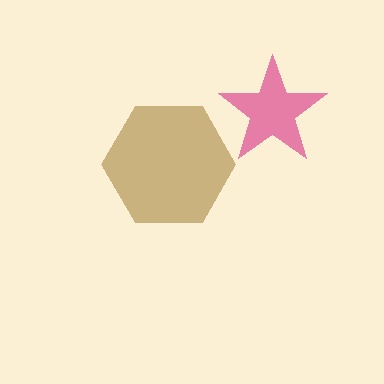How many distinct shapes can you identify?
There are 2 distinct shapes: a magenta star, a brown hexagon.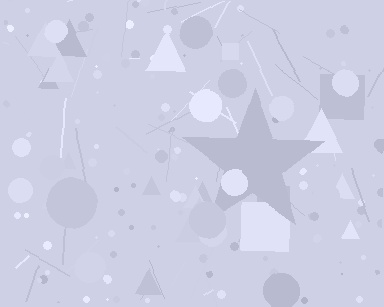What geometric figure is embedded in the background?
A star is embedded in the background.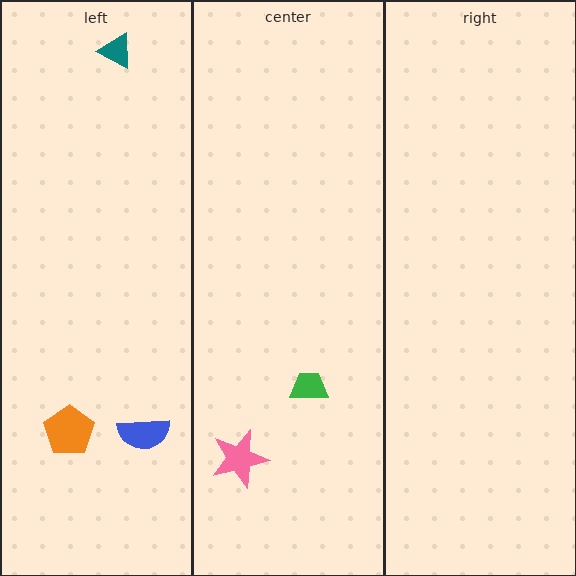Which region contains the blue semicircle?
The left region.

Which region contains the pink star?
The center region.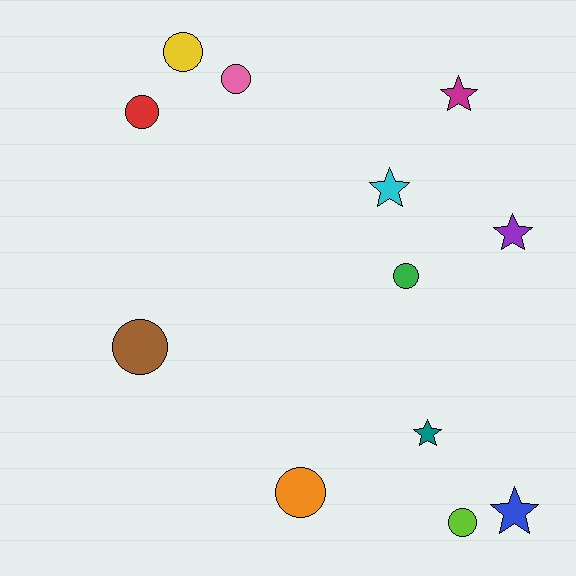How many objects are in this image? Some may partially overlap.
There are 12 objects.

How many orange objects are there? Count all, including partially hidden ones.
There is 1 orange object.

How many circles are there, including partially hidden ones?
There are 7 circles.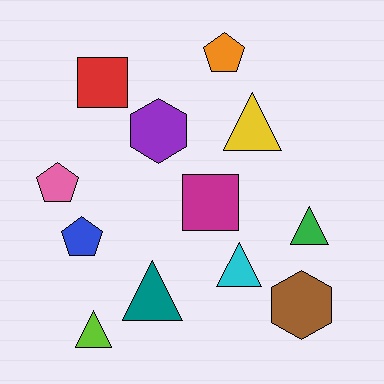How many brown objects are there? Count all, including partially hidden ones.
There is 1 brown object.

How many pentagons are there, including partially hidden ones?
There are 3 pentagons.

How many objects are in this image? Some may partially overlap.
There are 12 objects.